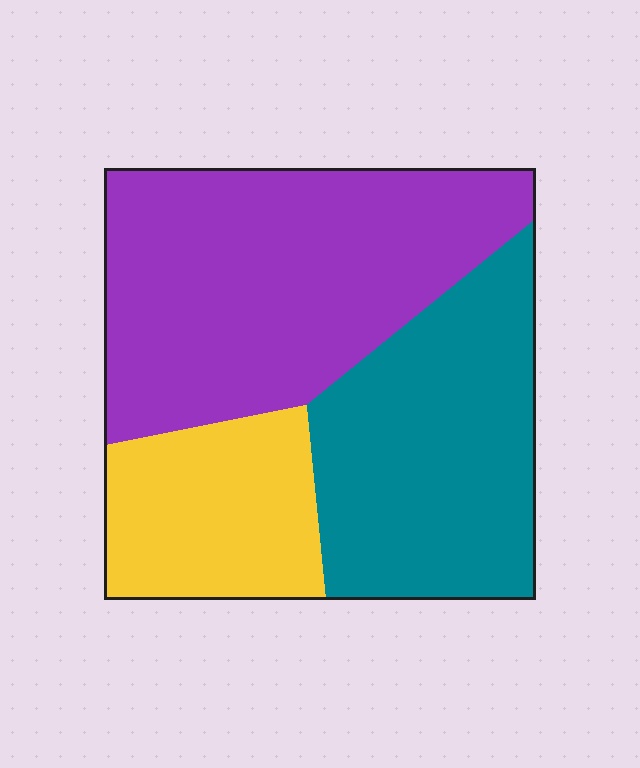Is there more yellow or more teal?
Teal.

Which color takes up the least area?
Yellow, at roughly 20%.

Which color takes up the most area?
Purple, at roughly 45%.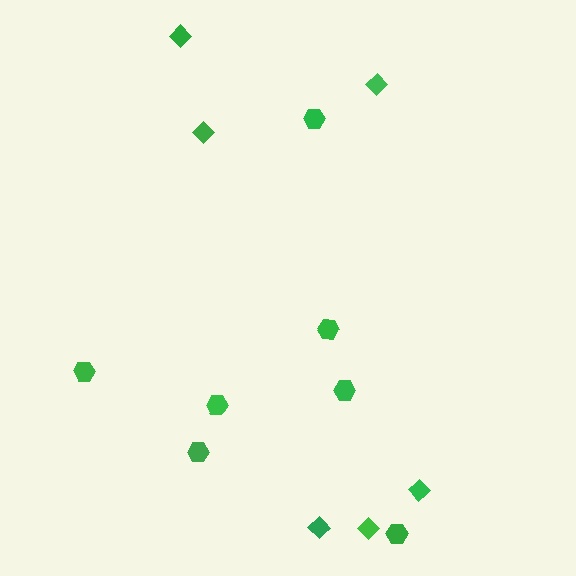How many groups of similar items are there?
There are 2 groups: one group of hexagons (7) and one group of diamonds (6).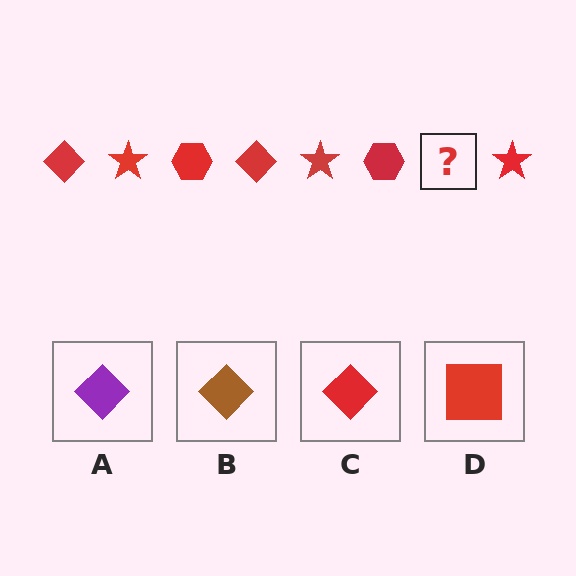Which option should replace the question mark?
Option C.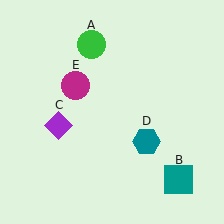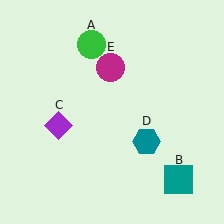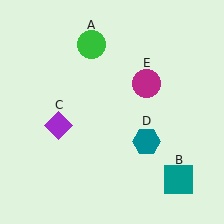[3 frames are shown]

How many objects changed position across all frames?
1 object changed position: magenta circle (object E).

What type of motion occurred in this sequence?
The magenta circle (object E) rotated clockwise around the center of the scene.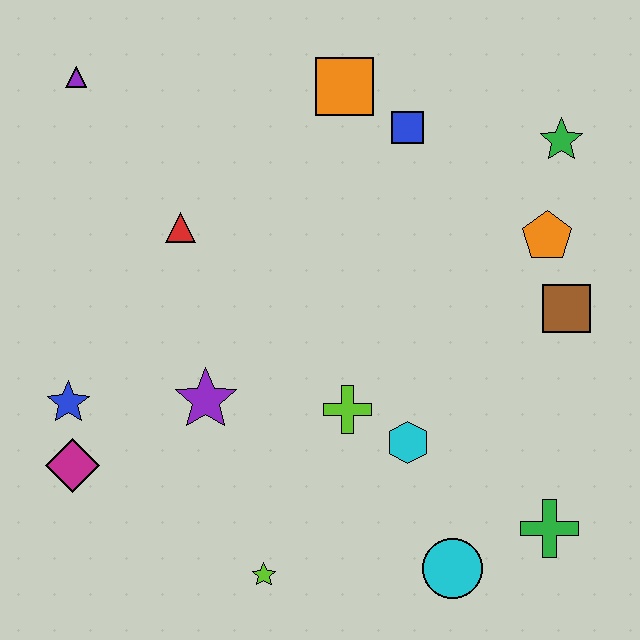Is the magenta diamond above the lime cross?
No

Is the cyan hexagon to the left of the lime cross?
No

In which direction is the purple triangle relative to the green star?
The purple triangle is to the left of the green star.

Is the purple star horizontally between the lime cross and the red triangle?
Yes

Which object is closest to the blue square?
The orange square is closest to the blue square.